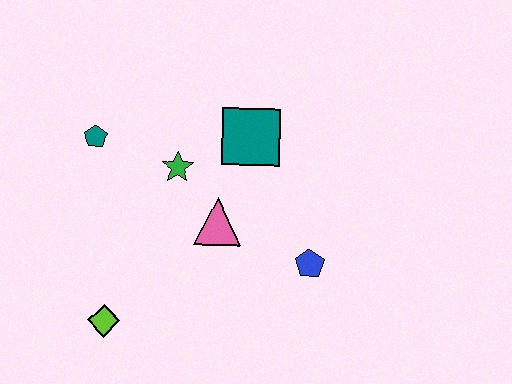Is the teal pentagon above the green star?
Yes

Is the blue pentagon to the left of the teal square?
No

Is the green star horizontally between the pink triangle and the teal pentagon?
Yes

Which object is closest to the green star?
The pink triangle is closest to the green star.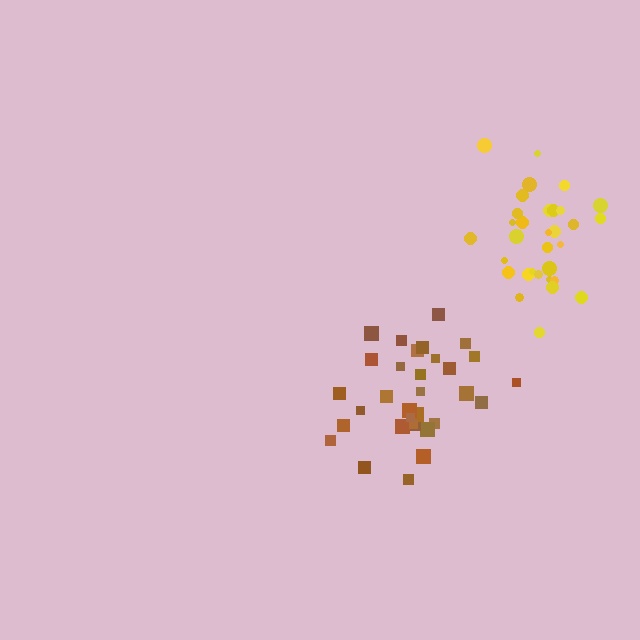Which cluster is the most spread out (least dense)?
Brown.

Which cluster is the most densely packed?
Yellow.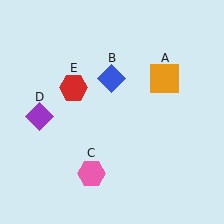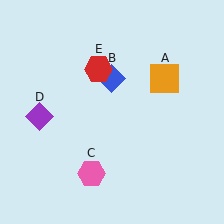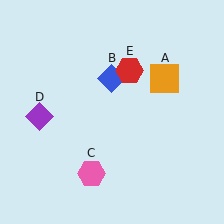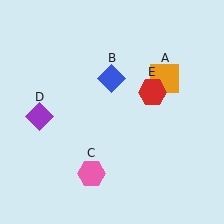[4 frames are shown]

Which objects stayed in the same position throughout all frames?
Orange square (object A) and blue diamond (object B) and pink hexagon (object C) and purple diamond (object D) remained stationary.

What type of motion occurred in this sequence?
The red hexagon (object E) rotated clockwise around the center of the scene.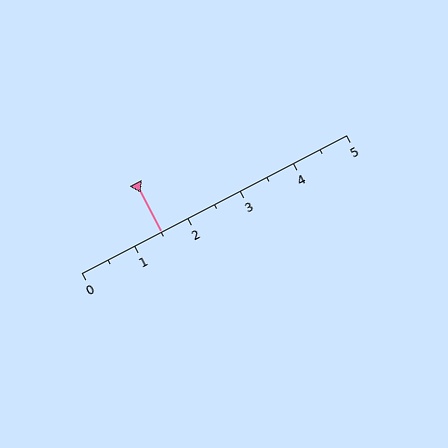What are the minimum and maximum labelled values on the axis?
The axis runs from 0 to 5.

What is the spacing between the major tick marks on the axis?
The major ticks are spaced 1 apart.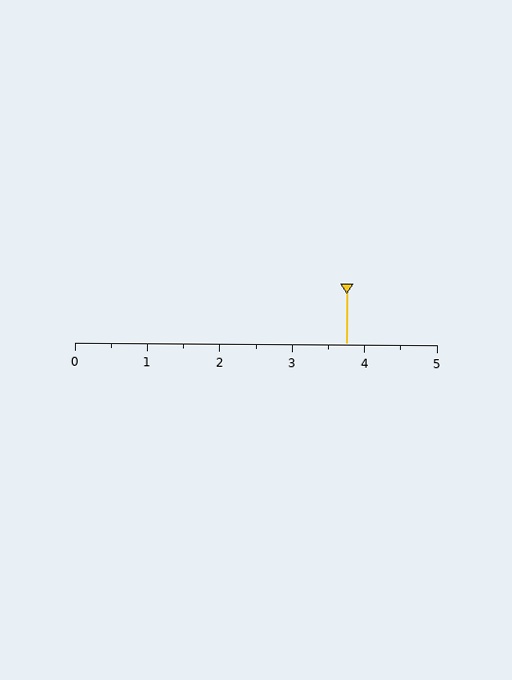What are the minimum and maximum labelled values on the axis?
The axis runs from 0 to 5.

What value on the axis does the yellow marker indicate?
The marker indicates approximately 3.8.